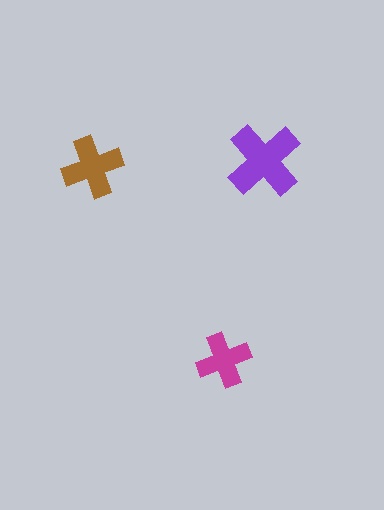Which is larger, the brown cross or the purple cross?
The purple one.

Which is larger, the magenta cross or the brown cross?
The brown one.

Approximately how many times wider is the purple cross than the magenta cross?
About 1.5 times wider.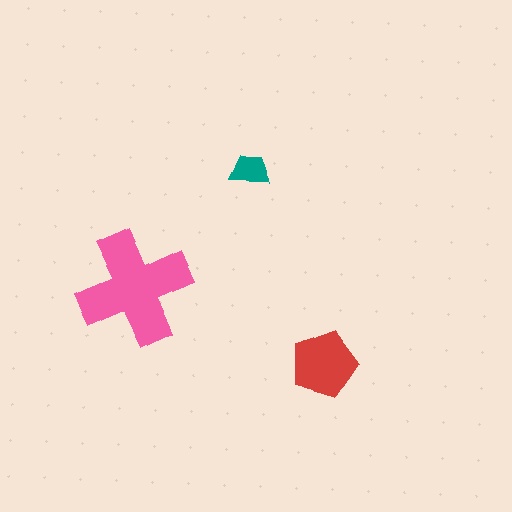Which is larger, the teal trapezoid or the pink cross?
The pink cross.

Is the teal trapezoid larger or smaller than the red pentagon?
Smaller.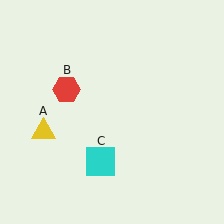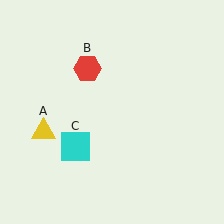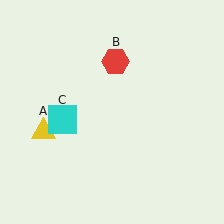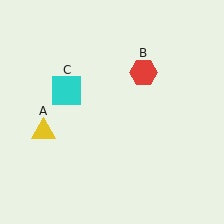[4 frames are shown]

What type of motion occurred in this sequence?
The red hexagon (object B), cyan square (object C) rotated clockwise around the center of the scene.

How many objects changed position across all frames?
2 objects changed position: red hexagon (object B), cyan square (object C).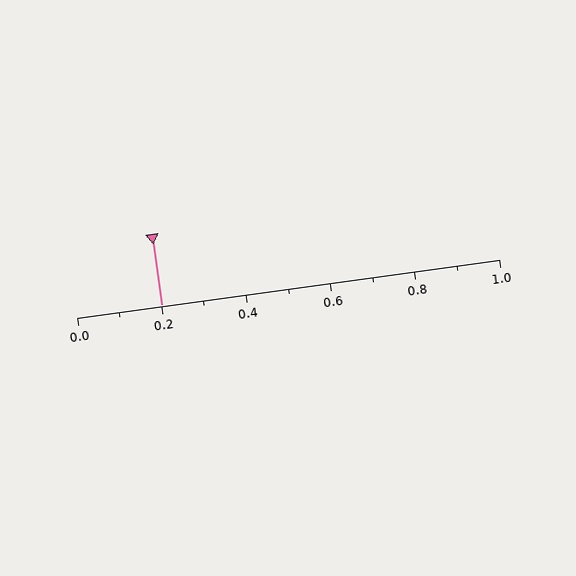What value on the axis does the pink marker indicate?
The marker indicates approximately 0.2.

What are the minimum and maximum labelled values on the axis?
The axis runs from 0.0 to 1.0.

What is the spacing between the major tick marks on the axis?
The major ticks are spaced 0.2 apart.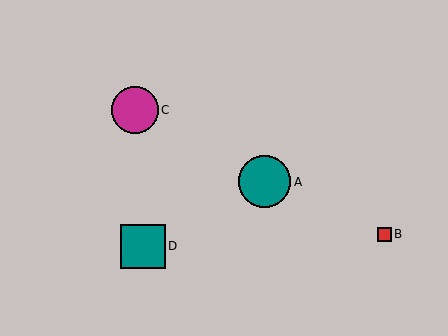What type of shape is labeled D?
Shape D is a teal square.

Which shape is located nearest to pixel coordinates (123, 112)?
The magenta circle (labeled C) at (135, 110) is nearest to that location.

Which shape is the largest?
The teal circle (labeled A) is the largest.